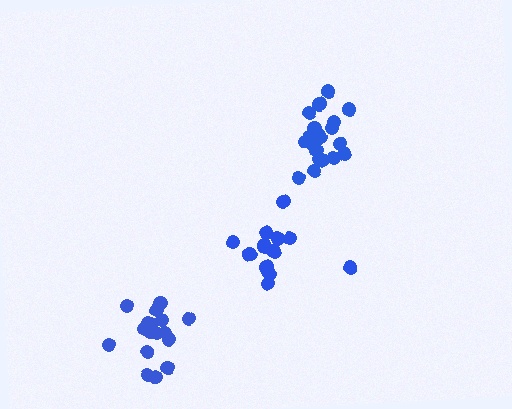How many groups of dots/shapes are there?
There are 3 groups.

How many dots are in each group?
Group 1: 17 dots, Group 2: 18 dots, Group 3: 20 dots (55 total).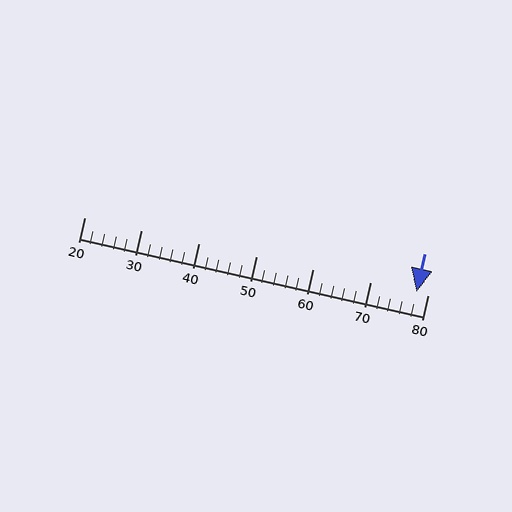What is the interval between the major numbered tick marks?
The major tick marks are spaced 10 units apart.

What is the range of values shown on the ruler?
The ruler shows values from 20 to 80.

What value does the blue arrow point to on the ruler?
The blue arrow points to approximately 78.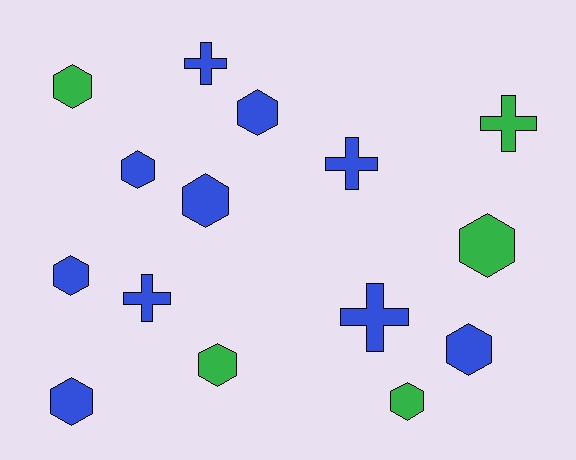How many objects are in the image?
There are 15 objects.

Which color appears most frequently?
Blue, with 10 objects.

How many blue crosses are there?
There are 4 blue crosses.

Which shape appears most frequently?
Hexagon, with 10 objects.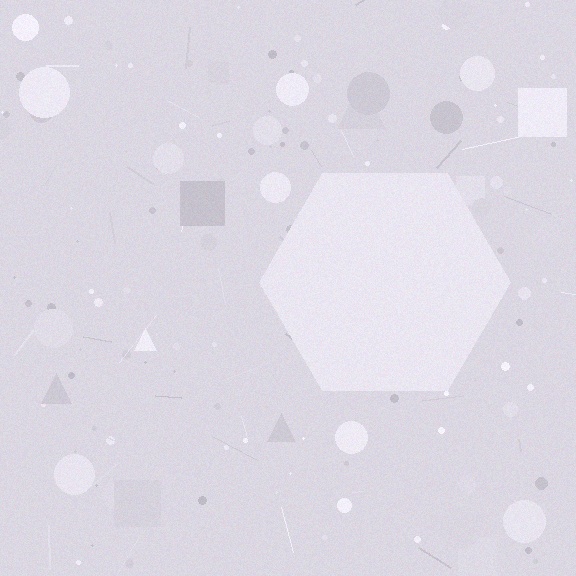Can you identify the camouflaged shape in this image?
The camouflaged shape is a hexagon.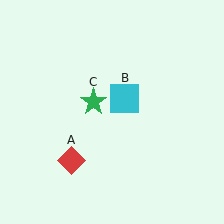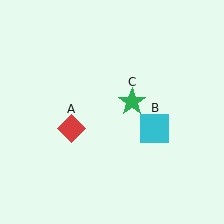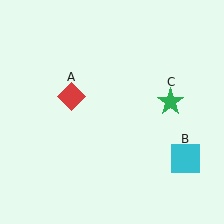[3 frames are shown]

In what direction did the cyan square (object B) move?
The cyan square (object B) moved down and to the right.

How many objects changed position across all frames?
3 objects changed position: red diamond (object A), cyan square (object B), green star (object C).